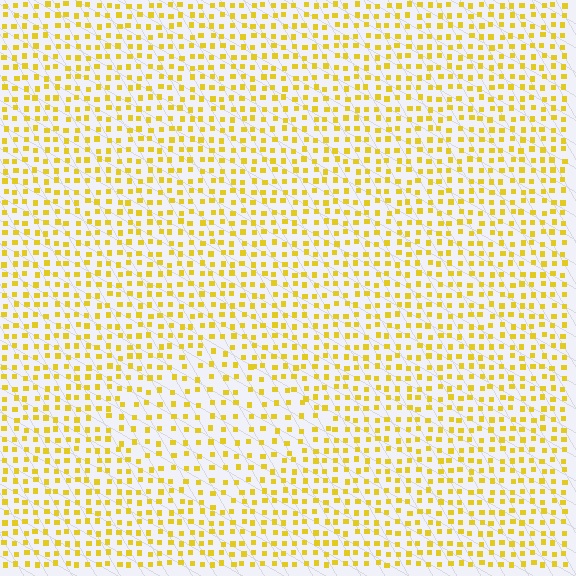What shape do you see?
I see a diamond.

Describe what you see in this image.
The image contains small yellow elements arranged at two different densities. A diamond-shaped region is visible where the elements are less densely packed than the surrounding area.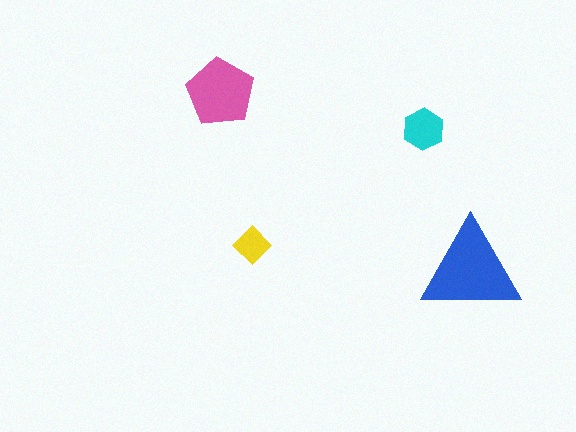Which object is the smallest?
The yellow diamond.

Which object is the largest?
The blue triangle.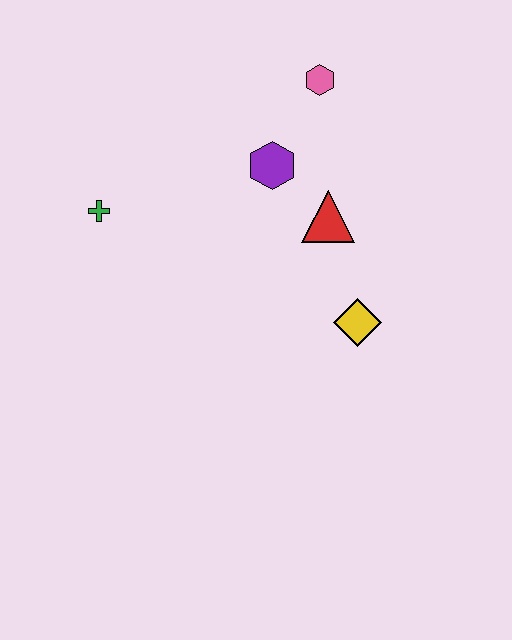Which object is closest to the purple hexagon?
The red triangle is closest to the purple hexagon.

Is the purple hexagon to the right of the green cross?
Yes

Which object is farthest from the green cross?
The yellow diamond is farthest from the green cross.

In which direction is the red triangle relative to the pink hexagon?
The red triangle is below the pink hexagon.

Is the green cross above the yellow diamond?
Yes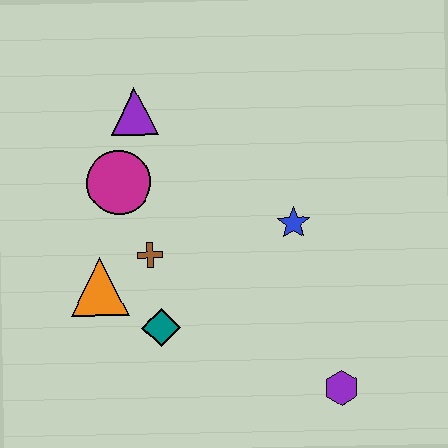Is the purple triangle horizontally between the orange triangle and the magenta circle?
No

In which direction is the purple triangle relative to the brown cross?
The purple triangle is above the brown cross.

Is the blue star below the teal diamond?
No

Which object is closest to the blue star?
The brown cross is closest to the blue star.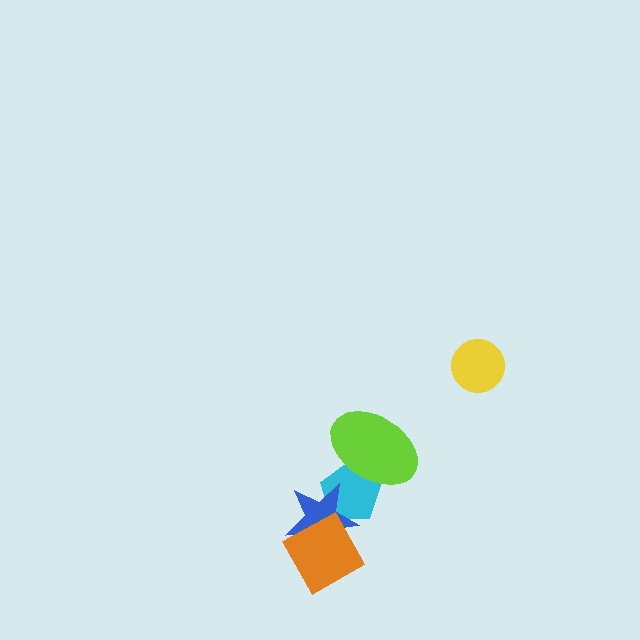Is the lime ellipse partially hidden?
No, no other shape covers it.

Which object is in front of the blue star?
The orange diamond is in front of the blue star.